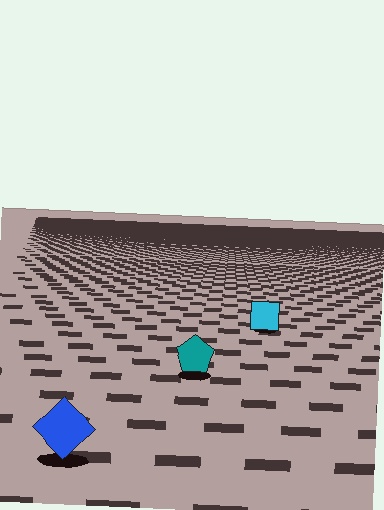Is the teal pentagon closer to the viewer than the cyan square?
Yes. The teal pentagon is closer — you can tell from the texture gradient: the ground texture is coarser near it.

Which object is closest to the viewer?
The blue diamond is closest. The texture marks near it are larger and more spread out.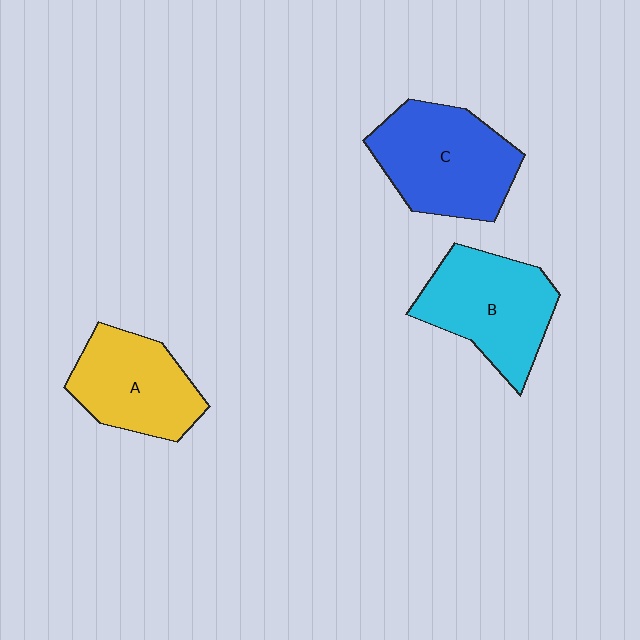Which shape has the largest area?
Shape C (blue).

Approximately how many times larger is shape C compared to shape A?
Approximately 1.2 times.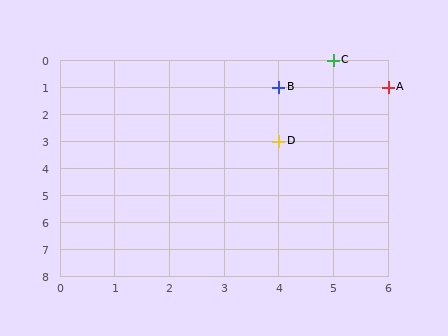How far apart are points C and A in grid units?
Points C and A are 1 column and 1 row apart (about 1.4 grid units diagonally).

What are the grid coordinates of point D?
Point D is at grid coordinates (4, 3).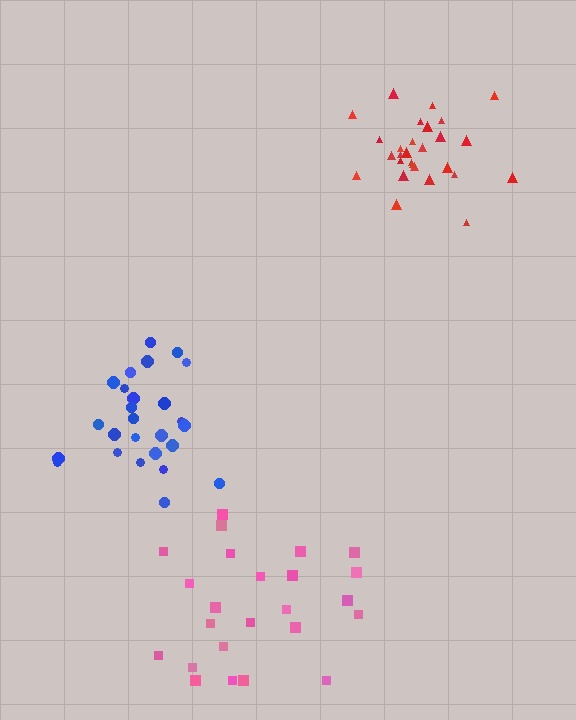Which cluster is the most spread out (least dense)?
Pink.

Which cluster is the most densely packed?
Red.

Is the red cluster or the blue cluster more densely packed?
Red.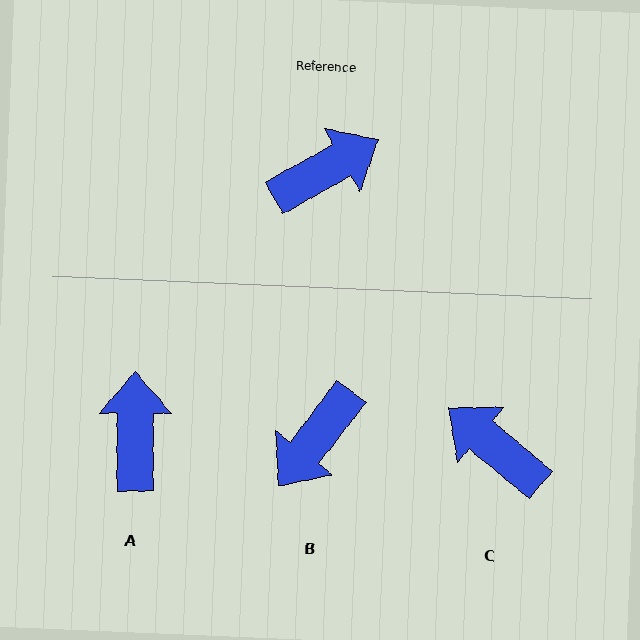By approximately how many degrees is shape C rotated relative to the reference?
Approximately 111 degrees counter-clockwise.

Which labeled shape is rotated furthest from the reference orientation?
B, about 157 degrees away.